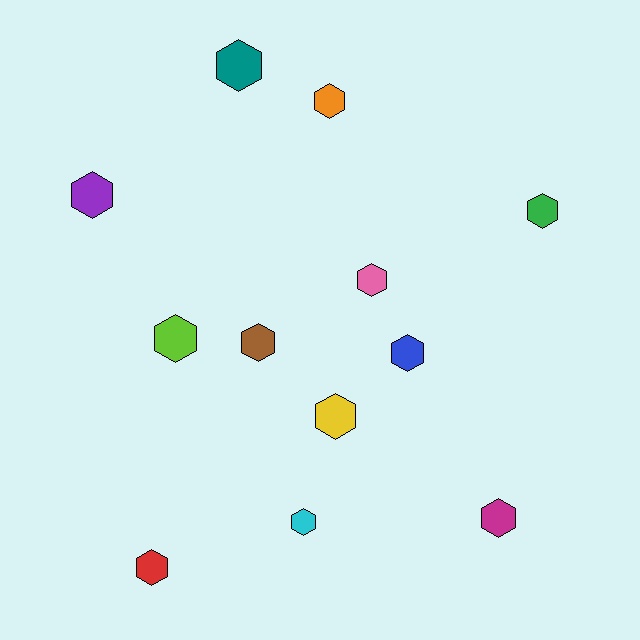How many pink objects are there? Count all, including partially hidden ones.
There is 1 pink object.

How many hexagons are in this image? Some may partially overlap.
There are 12 hexagons.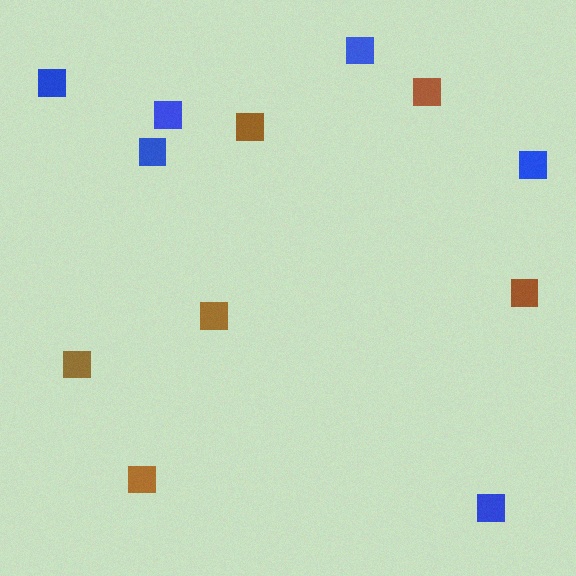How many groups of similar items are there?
There are 2 groups: one group of brown squares (6) and one group of blue squares (6).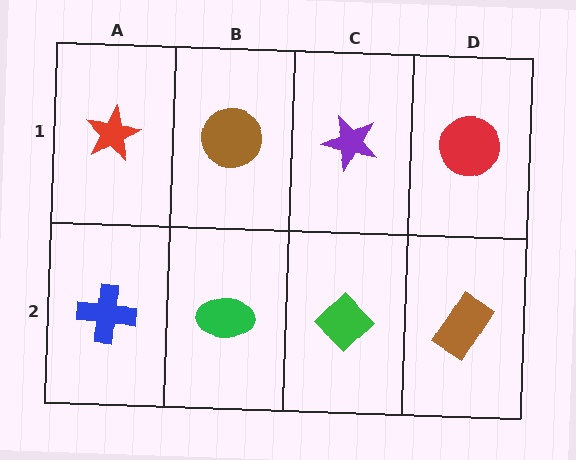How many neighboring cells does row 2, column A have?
2.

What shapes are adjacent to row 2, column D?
A red circle (row 1, column D), a green diamond (row 2, column C).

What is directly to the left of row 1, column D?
A purple star.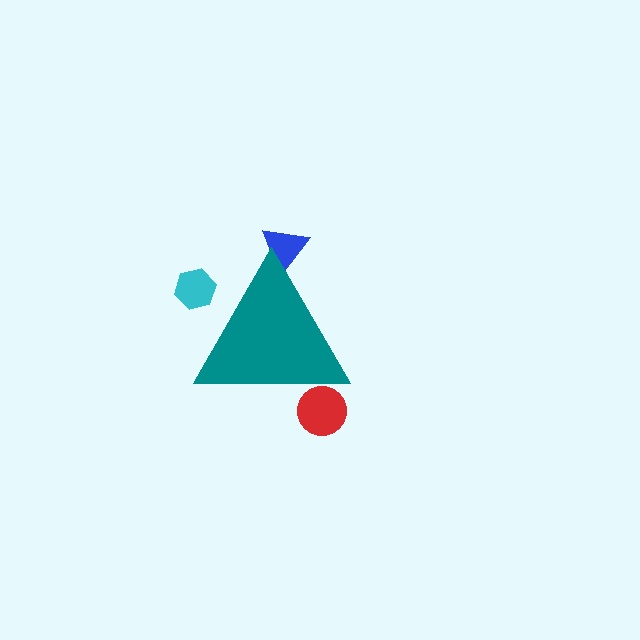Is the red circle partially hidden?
Yes, the red circle is partially hidden behind the teal triangle.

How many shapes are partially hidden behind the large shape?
3 shapes are partially hidden.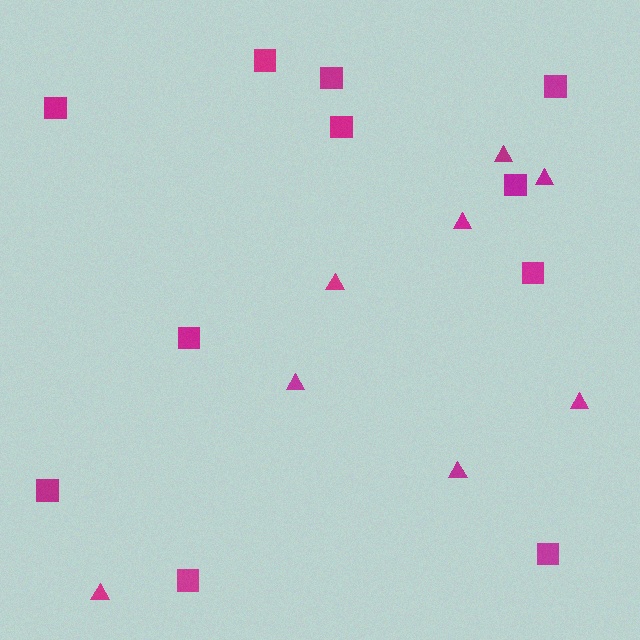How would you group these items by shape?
There are 2 groups: one group of triangles (8) and one group of squares (11).